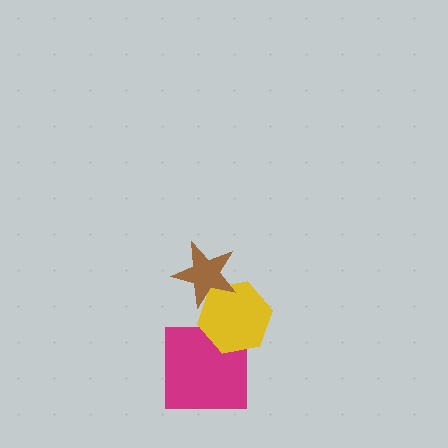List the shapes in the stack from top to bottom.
From top to bottom: the brown star, the yellow hexagon, the magenta square.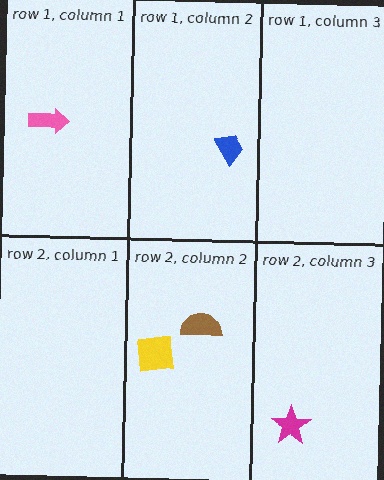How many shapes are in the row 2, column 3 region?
1.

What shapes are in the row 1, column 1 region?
The pink arrow.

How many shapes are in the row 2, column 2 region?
2.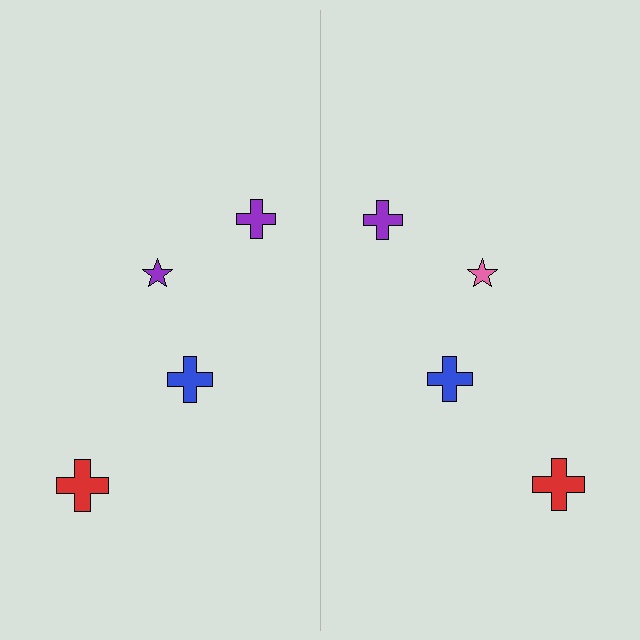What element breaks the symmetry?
The pink star on the right side breaks the symmetry — its mirror counterpart is purple.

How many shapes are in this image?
There are 8 shapes in this image.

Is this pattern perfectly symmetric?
No, the pattern is not perfectly symmetric. The pink star on the right side breaks the symmetry — its mirror counterpart is purple.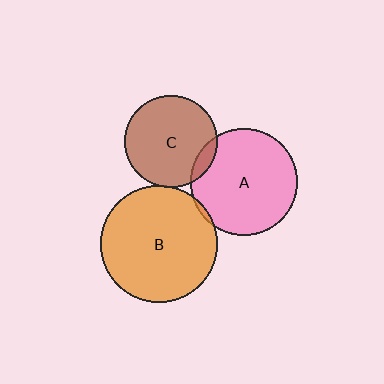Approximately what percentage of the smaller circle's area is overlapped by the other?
Approximately 5%.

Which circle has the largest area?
Circle B (orange).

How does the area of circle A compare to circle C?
Approximately 1.4 times.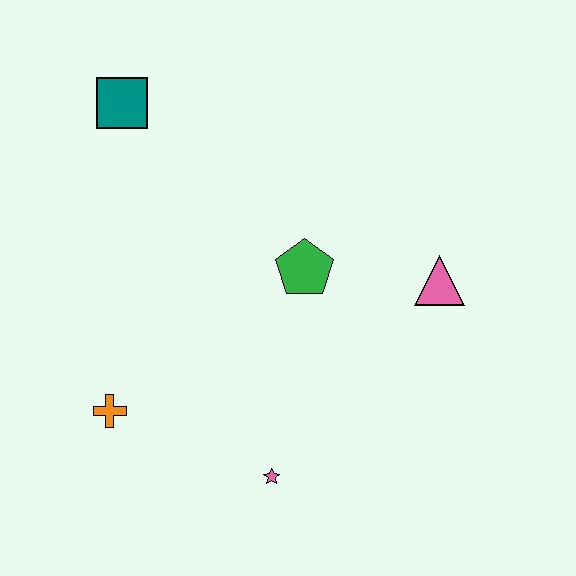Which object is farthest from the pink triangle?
The teal square is farthest from the pink triangle.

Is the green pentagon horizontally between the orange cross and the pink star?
No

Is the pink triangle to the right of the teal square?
Yes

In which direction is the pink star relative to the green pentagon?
The pink star is below the green pentagon.